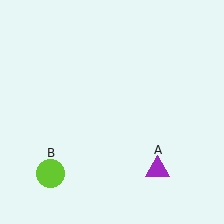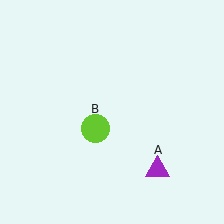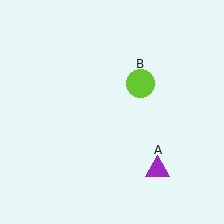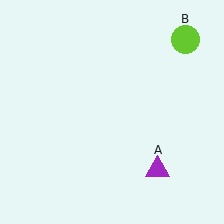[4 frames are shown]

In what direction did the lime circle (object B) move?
The lime circle (object B) moved up and to the right.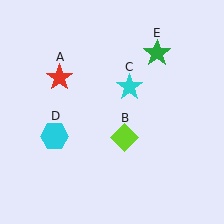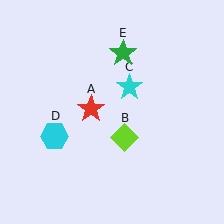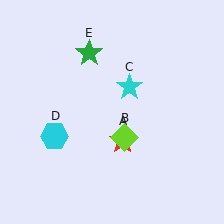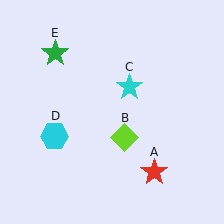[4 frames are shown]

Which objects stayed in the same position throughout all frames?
Lime diamond (object B) and cyan star (object C) and cyan hexagon (object D) remained stationary.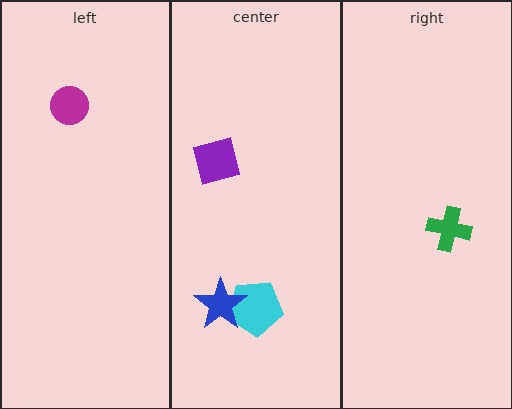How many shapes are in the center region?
3.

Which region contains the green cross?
The right region.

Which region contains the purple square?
The center region.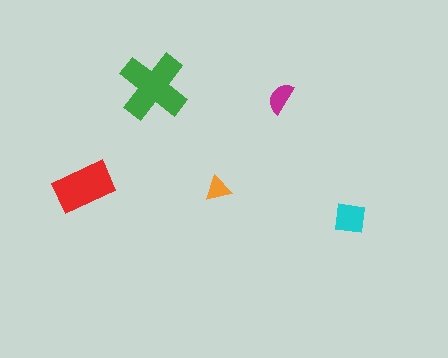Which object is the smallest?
The orange triangle.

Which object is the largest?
The green cross.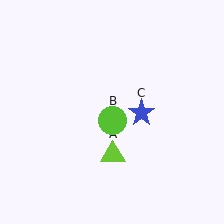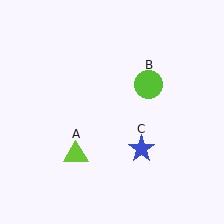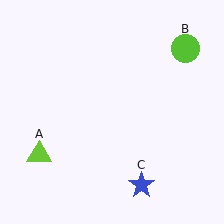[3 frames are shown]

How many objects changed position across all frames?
3 objects changed position: lime triangle (object A), lime circle (object B), blue star (object C).